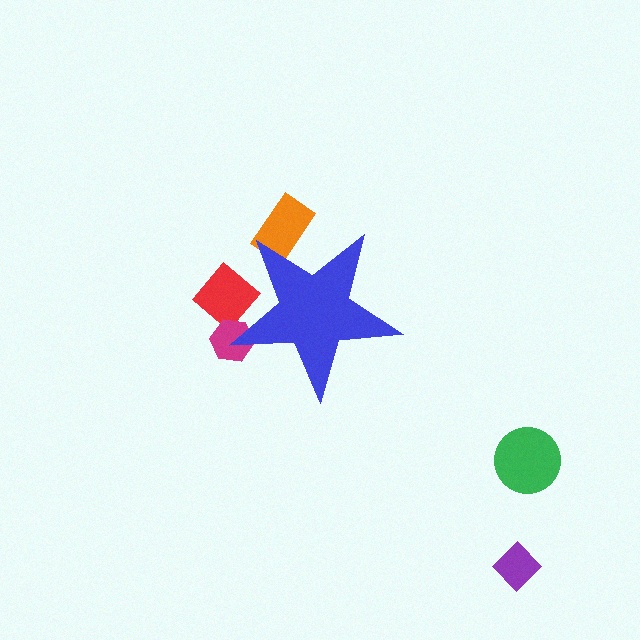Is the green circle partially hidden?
No, the green circle is fully visible.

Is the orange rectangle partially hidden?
Yes, the orange rectangle is partially hidden behind the blue star.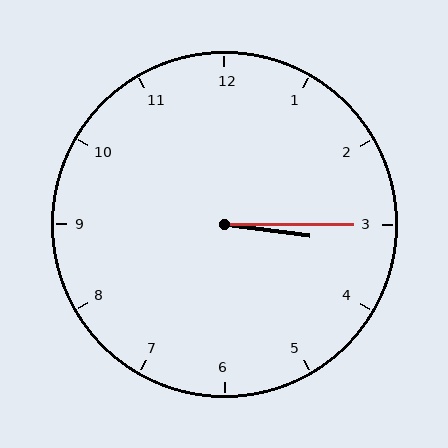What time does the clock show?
3:15.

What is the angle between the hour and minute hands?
Approximately 8 degrees.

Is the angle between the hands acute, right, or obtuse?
It is acute.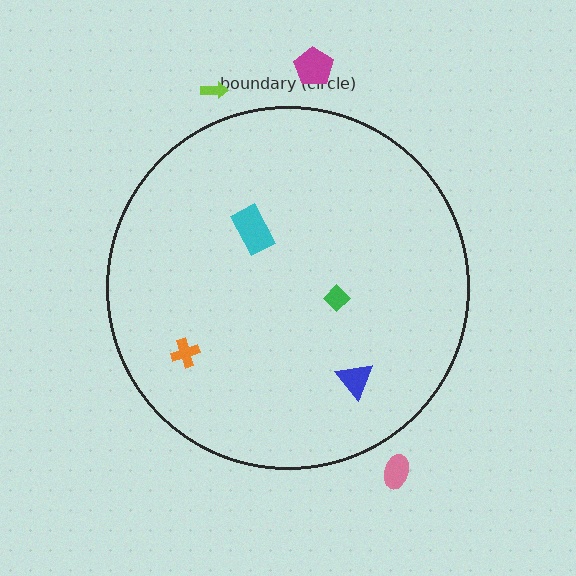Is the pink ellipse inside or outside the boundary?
Outside.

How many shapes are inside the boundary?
4 inside, 3 outside.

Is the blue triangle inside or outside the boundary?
Inside.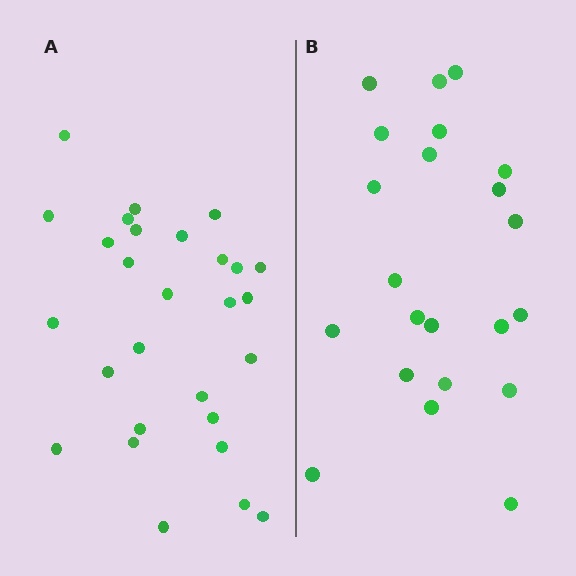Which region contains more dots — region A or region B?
Region A (the left region) has more dots.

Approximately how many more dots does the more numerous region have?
Region A has about 6 more dots than region B.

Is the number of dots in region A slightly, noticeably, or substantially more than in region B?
Region A has noticeably more, but not dramatically so. The ratio is roughly 1.3 to 1.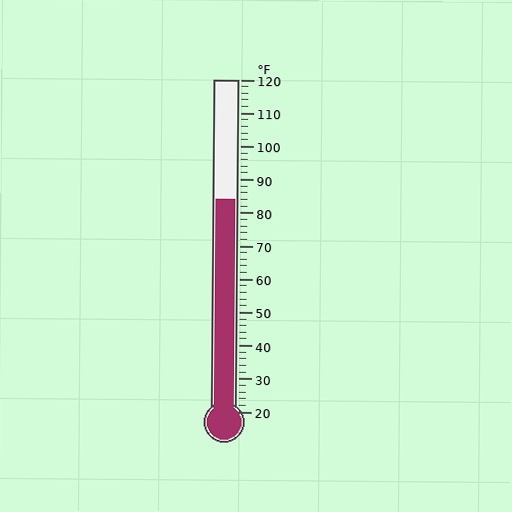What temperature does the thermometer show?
The thermometer shows approximately 84°F.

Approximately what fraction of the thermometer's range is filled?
The thermometer is filled to approximately 65% of its range.